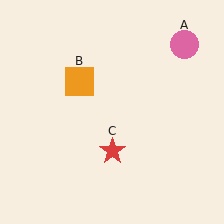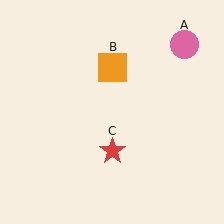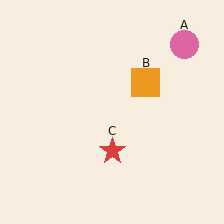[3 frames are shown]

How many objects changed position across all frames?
1 object changed position: orange square (object B).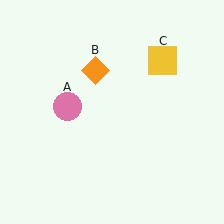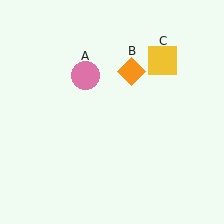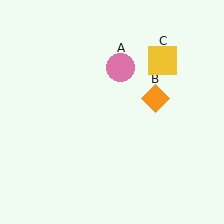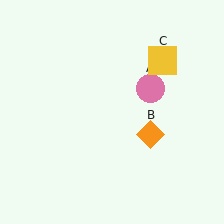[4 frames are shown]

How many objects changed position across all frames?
2 objects changed position: pink circle (object A), orange diamond (object B).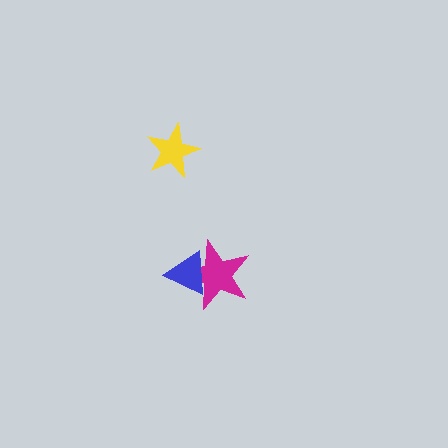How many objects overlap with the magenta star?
1 object overlaps with the magenta star.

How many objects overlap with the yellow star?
0 objects overlap with the yellow star.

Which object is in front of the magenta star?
The blue triangle is in front of the magenta star.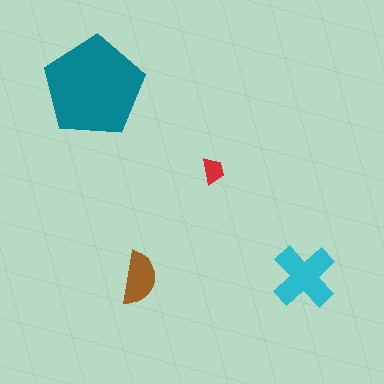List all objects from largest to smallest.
The teal pentagon, the cyan cross, the brown semicircle, the red trapezoid.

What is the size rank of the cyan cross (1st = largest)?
2nd.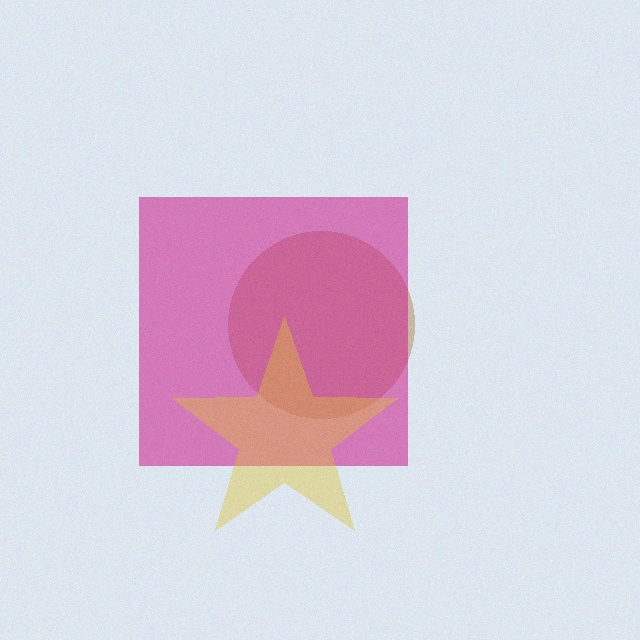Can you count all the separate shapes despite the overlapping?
Yes, there are 3 separate shapes.